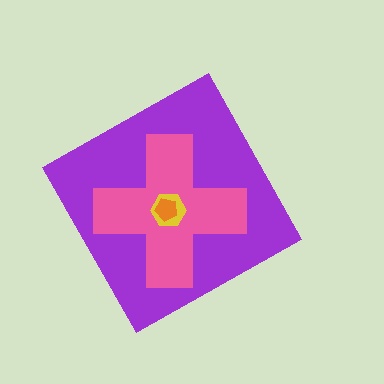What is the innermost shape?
The orange pentagon.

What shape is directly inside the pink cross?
The yellow hexagon.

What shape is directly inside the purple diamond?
The pink cross.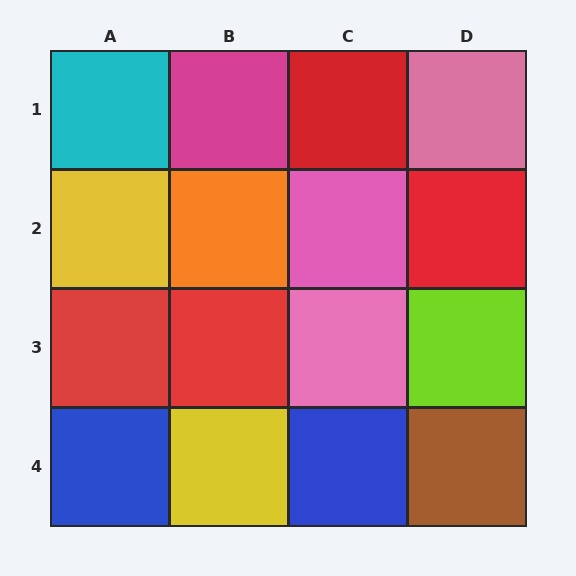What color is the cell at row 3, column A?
Red.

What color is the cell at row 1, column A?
Cyan.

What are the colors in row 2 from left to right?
Yellow, orange, pink, red.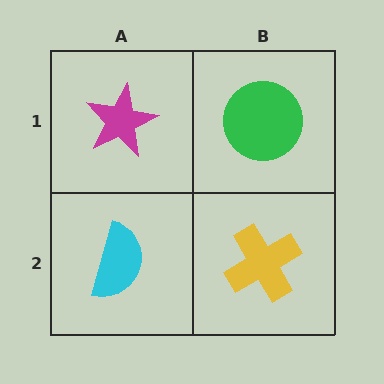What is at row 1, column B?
A green circle.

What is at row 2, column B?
A yellow cross.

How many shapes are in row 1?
2 shapes.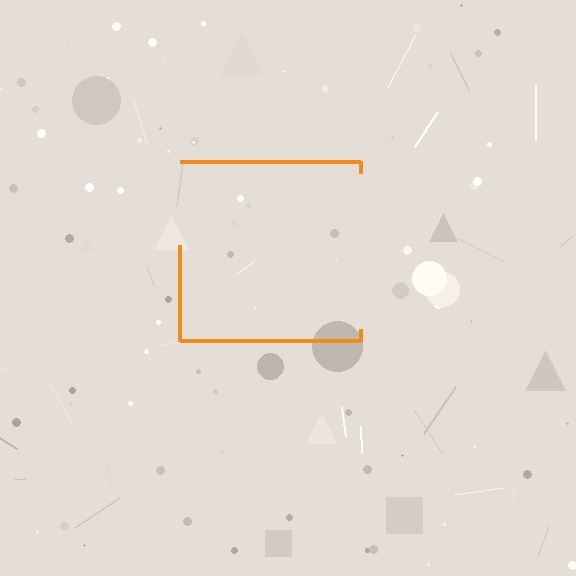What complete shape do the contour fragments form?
The contour fragments form a square.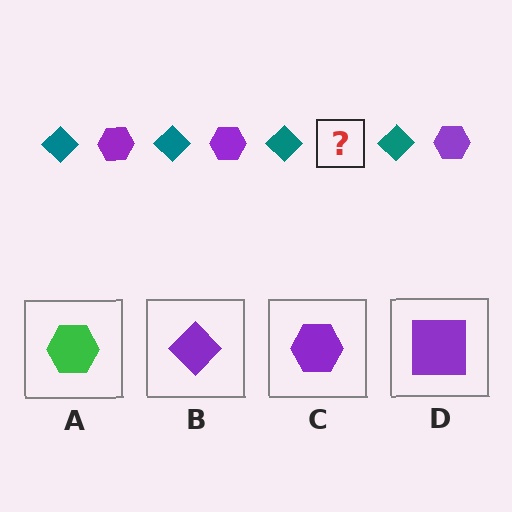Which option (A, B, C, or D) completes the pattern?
C.